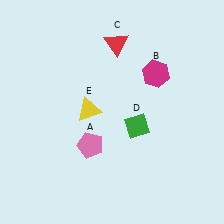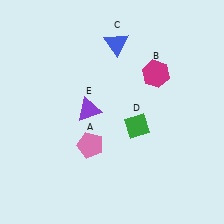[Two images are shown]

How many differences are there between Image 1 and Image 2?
There are 2 differences between the two images.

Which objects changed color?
C changed from red to blue. E changed from yellow to purple.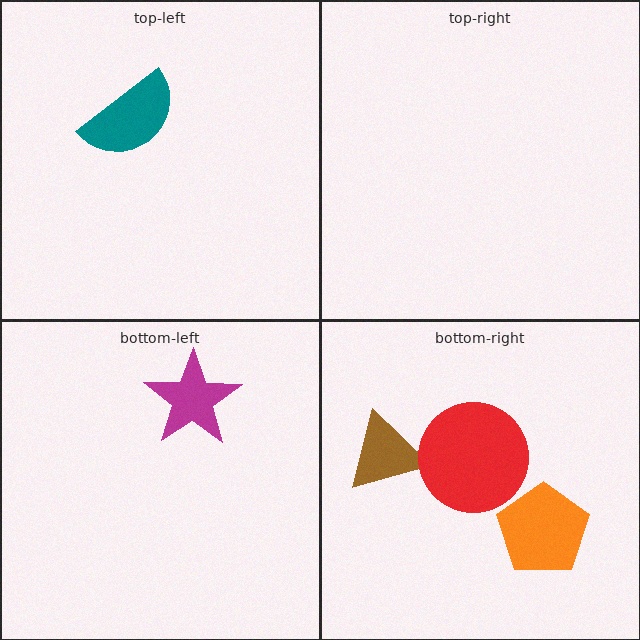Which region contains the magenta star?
The bottom-left region.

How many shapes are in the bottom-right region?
3.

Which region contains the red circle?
The bottom-right region.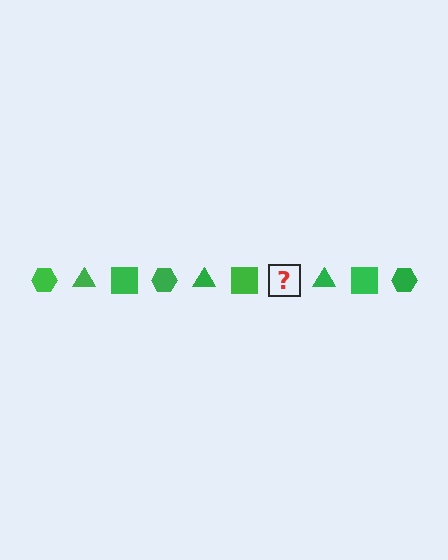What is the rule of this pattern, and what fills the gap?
The rule is that the pattern cycles through hexagon, triangle, square shapes in green. The gap should be filled with a green hexagon.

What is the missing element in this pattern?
The missing element is a green hexagon.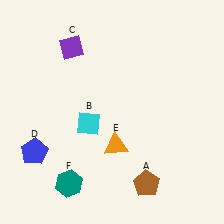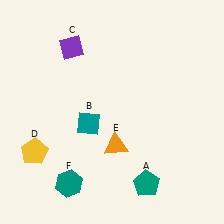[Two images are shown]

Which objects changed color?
A changed from brown to teal. B changed from cyan to teal. D changed from blue to yellow.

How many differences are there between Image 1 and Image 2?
There are 3 differences between the two images.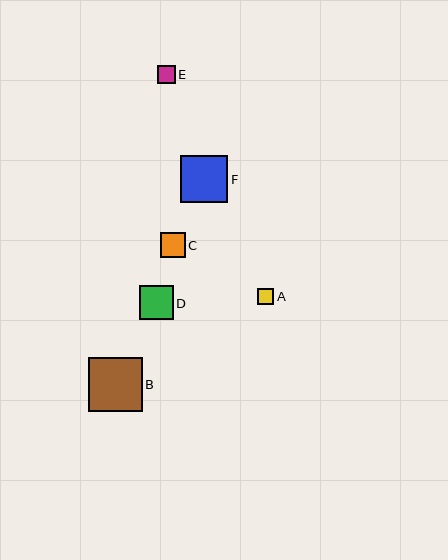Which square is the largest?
Square B is the largest with a size of approximately 54 pixels.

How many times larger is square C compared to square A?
Square C is approximately 1.6 times the size of square A.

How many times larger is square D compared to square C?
Square D is approximately 1.3 times the size of square C.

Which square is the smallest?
Square A is the smallest with a size of approximately 16 pixels.